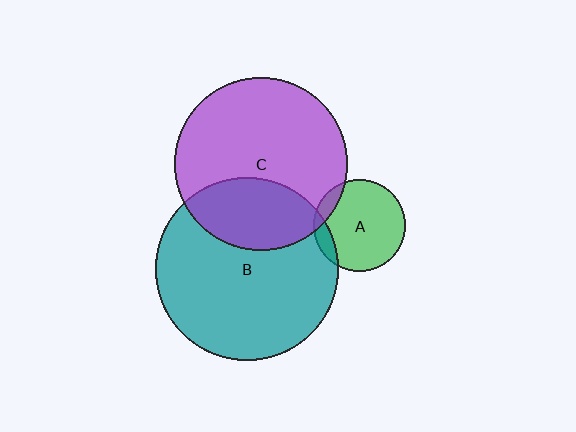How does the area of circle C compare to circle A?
Approximately 3.6 times.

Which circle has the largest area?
Circle B (teal).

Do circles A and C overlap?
Yes.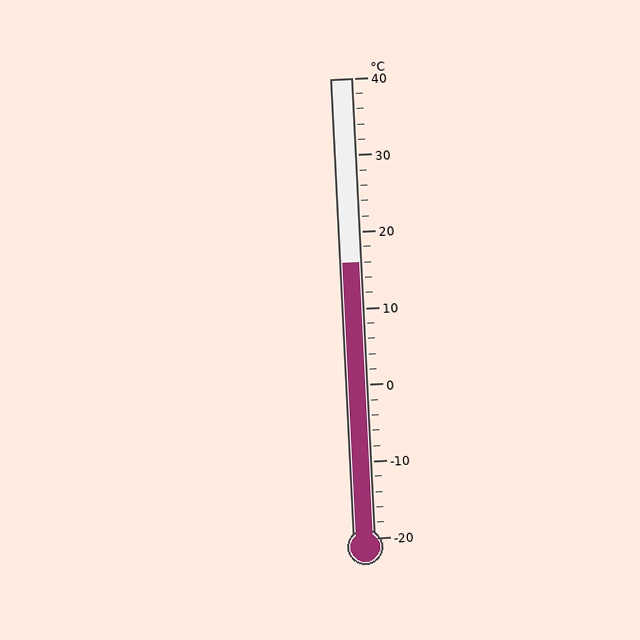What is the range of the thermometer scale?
The thermometer scale ranges from -20°C to 40°C.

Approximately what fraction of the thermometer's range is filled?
The thermometer is filled to approximately 60% of its range.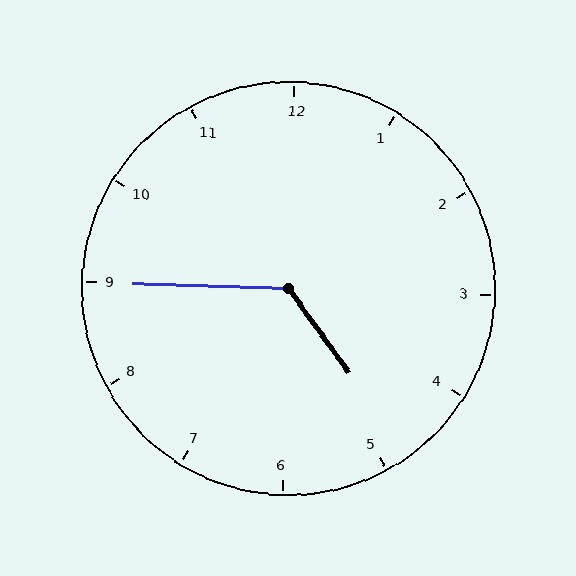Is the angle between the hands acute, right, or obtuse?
It is obtuse.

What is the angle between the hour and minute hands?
Approximately 128 degrees.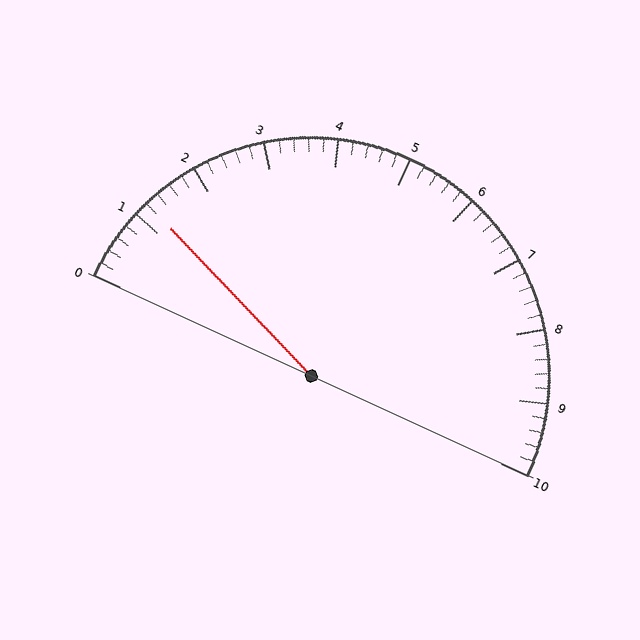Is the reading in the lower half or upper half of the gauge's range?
The reading is in the lower half of the range (0 to 10).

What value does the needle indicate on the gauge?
The needle indicates approximately 1.2.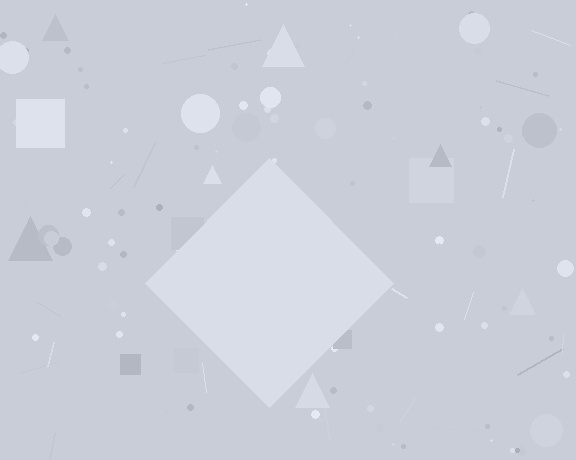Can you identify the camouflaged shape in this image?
The camouflaged shape is a diamond.